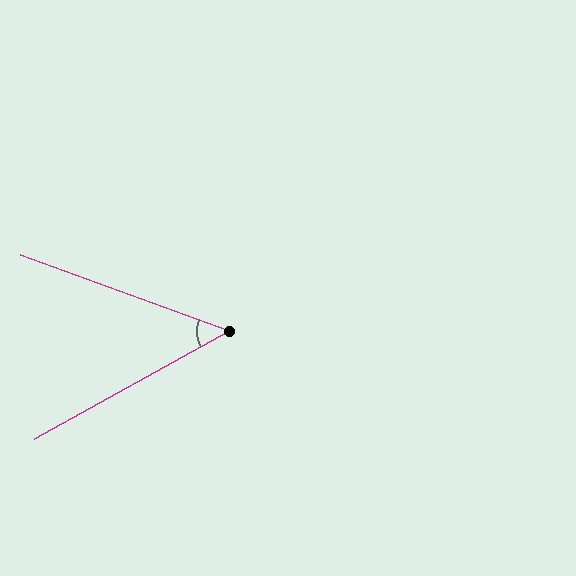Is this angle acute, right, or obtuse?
It is acute.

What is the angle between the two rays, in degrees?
Approximately 49 degrees.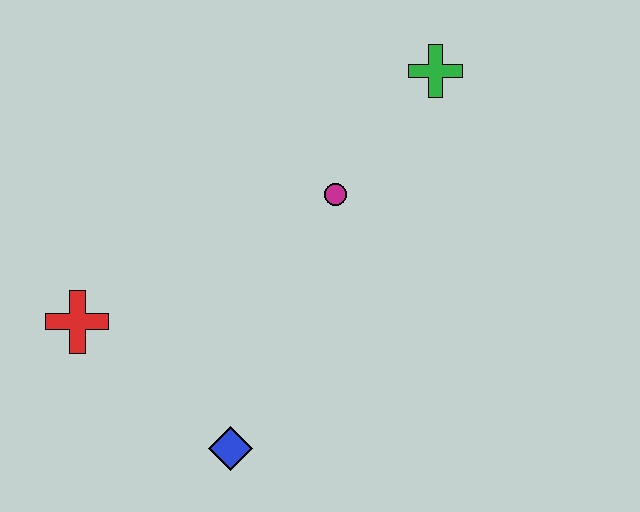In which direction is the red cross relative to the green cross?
The red cross is to the left of the green cross.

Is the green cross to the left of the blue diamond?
No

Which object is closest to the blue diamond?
The red cross is closest to the blue diamond.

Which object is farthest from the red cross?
The green cross is farthest from the red cross.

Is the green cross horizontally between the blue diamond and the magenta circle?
No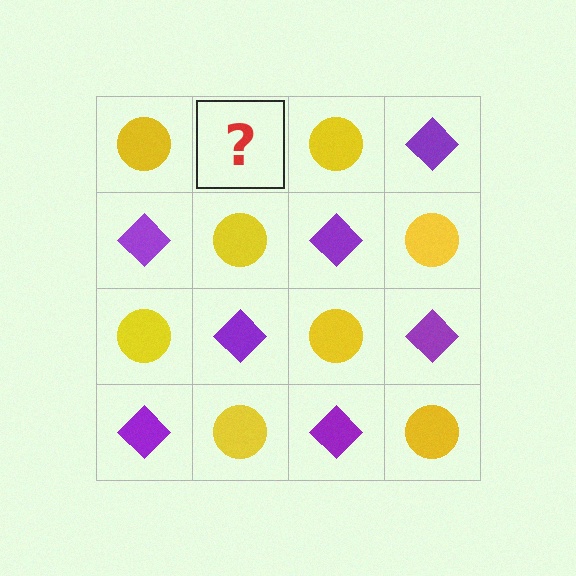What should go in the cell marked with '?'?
The missing cell should contain a purple diamond.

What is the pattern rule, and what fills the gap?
The rule is that it alternates yellow circle and purple diamond in a checkerboard pattern. The gap should be filled with a purple diamond.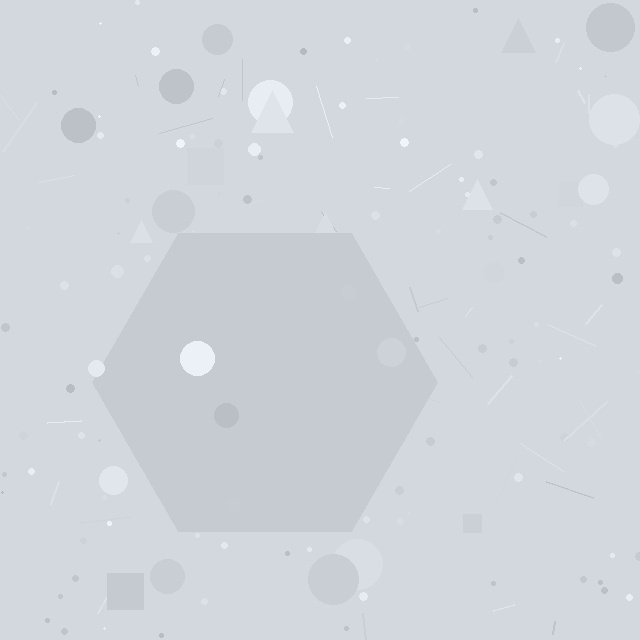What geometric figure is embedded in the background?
A hexagon is embedded in the background.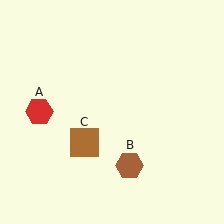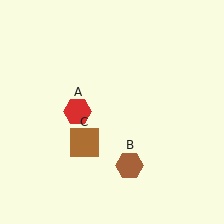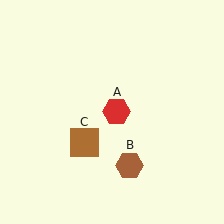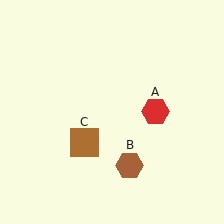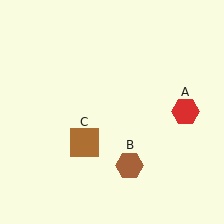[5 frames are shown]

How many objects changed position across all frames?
1 object changed position: red hexagon (object A).